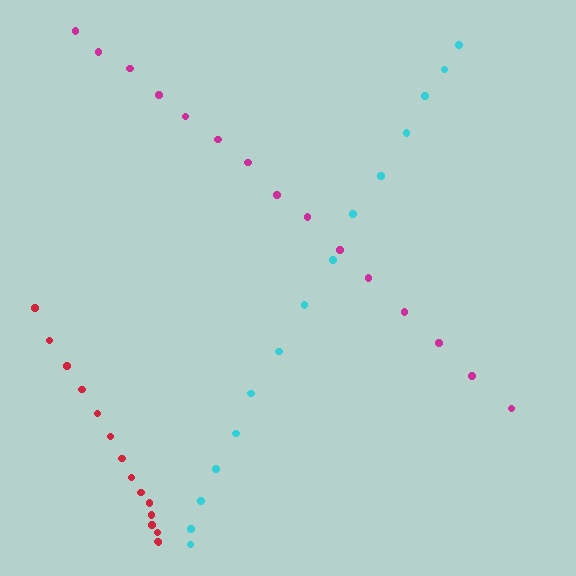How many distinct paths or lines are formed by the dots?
There are 3 distinct paths.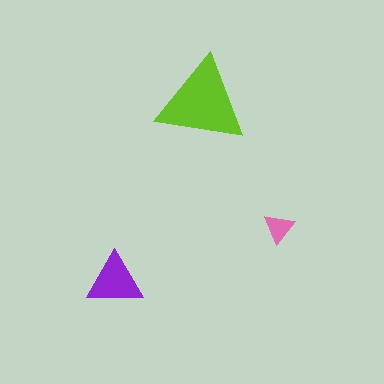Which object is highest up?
The lime triangle is topmost.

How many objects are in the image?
There are 3 objects in the image.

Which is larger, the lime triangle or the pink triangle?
The lime one.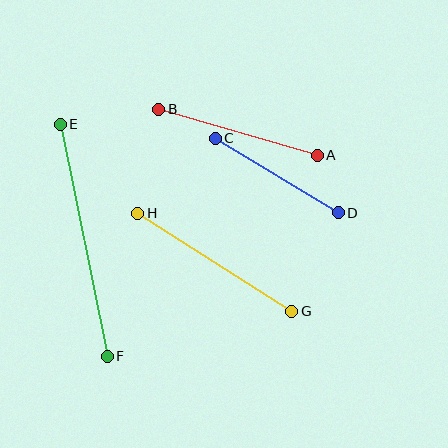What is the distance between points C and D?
The distance is approximately 144 pixels.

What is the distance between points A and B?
The distance is approximately 165 pixels.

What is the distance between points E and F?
The distance is approximately 237 pixels.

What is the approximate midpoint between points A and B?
The midpoint is at approximately (238, 132) pixels.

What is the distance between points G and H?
The distance is approximately 183 pixels.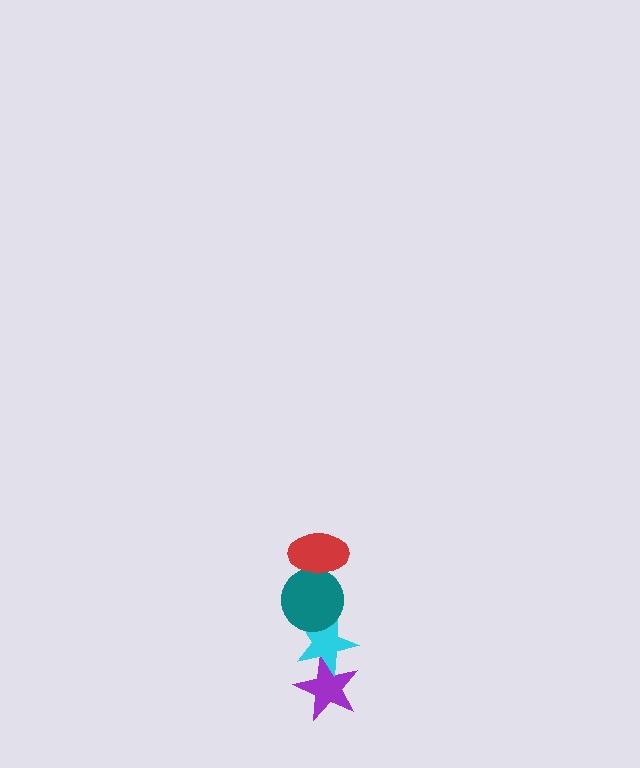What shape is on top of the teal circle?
The red ellipse is on top of the teal circle.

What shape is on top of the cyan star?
The teal circle is on top of the cyan star.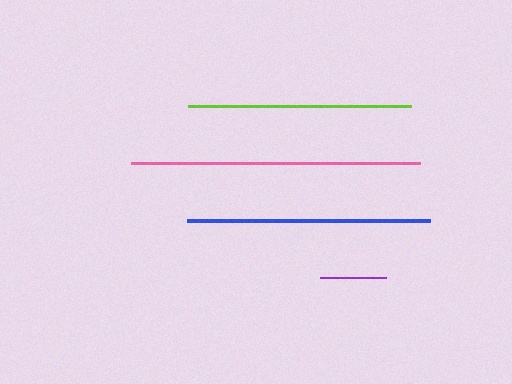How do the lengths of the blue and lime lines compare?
The blue and lime lines are approximately the same length.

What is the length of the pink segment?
The pink segment is approximately 290 pixels long.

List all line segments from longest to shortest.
From longest to shortest: pink, blue, lime, purple.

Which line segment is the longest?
The pink line is the longest at approximately 290 pixels.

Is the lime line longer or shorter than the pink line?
The pink line is longer than the lime line.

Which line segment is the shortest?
The purple line is the shortest at approximately 66 pixels.